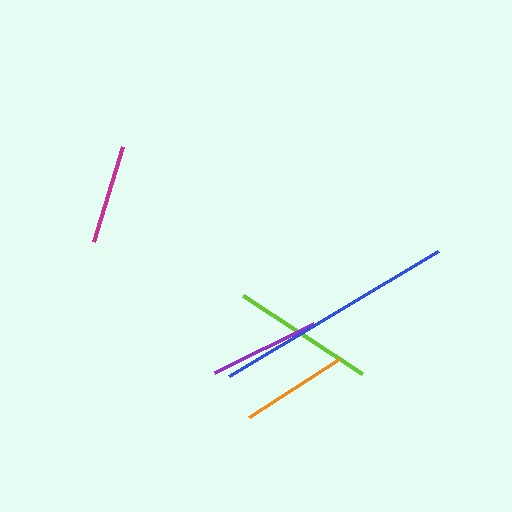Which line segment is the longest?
The blue line is the longest at approximately 243 pixels.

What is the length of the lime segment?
The lime segment is approximately 143 pixels long.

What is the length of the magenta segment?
The magenta segment is approximately 99 pixels long.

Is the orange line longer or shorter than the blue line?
The blue line is longer than the orange line.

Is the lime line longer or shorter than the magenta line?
The lime line is longer than the magenta line.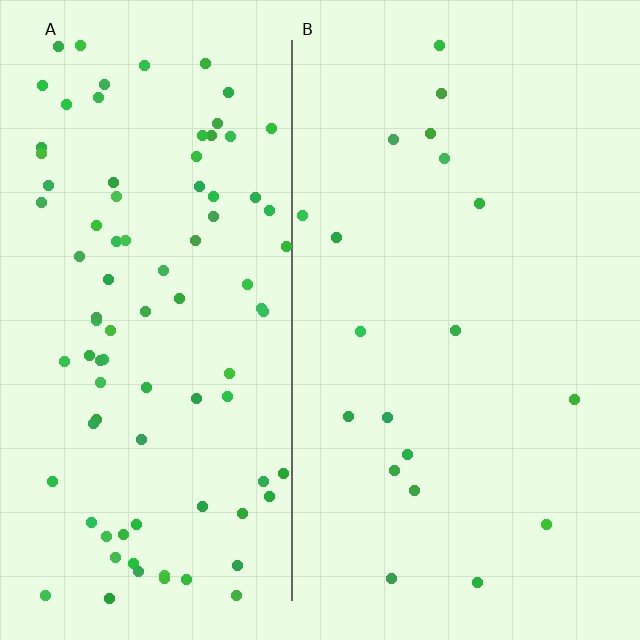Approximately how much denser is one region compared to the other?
Approximately 4.8× — region A over region B.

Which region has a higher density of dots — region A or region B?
A (the left).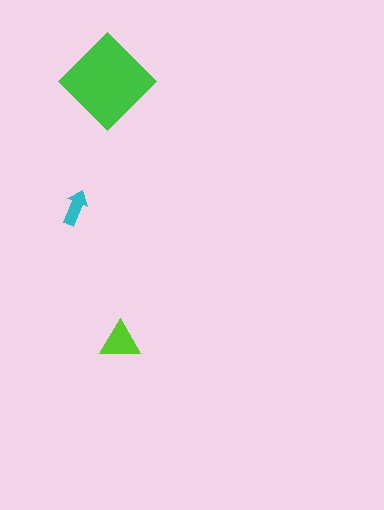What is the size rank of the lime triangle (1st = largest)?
2nd.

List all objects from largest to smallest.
The green diamond, the lime triangle, the cyan arrow.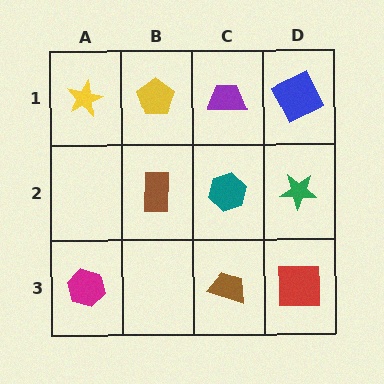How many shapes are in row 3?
3 shapes.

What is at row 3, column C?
A brown trapezoid.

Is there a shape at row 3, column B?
No, that cell is empty.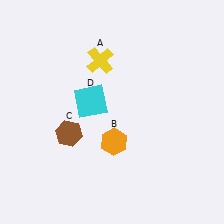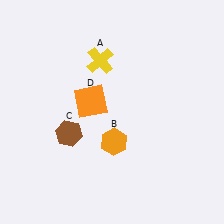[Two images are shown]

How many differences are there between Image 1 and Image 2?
There is 1 difference between the two images.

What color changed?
The square (D) changed from cyan in Image 1 to orange in Image 2.